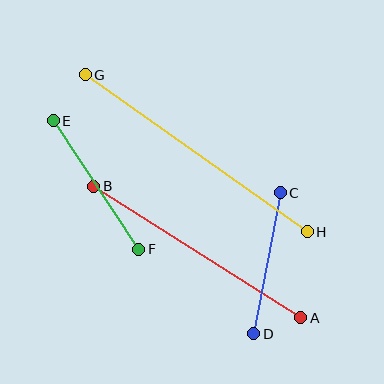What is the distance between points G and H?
The distance is approximately 272 pixels.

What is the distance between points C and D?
The distance is approximately 144 pixels.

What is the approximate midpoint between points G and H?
The midpoint is at approximately (196, 153) pixels.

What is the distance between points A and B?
The distance is approximately 245 pixels.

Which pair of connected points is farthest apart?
Points G and H are farthest apart.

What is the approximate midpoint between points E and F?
The midpoint is at approximately (96, 185) pixels.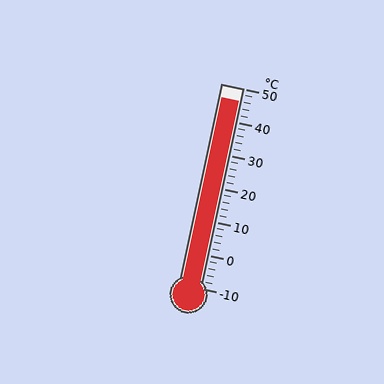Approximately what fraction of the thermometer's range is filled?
The thermometer is filled to approximately 95% of its range.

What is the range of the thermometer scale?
The thermometer scale ranges from -10°C to 50°C.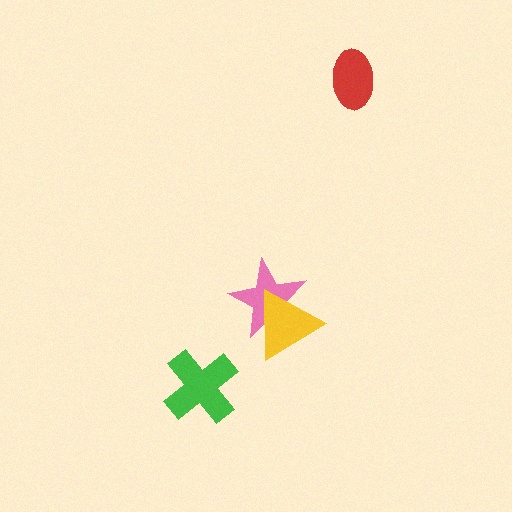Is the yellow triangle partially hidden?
No, no other shape covers it.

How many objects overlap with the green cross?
0 objects overlap with the green cross.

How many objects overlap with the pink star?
1 object overlaps with the pink star.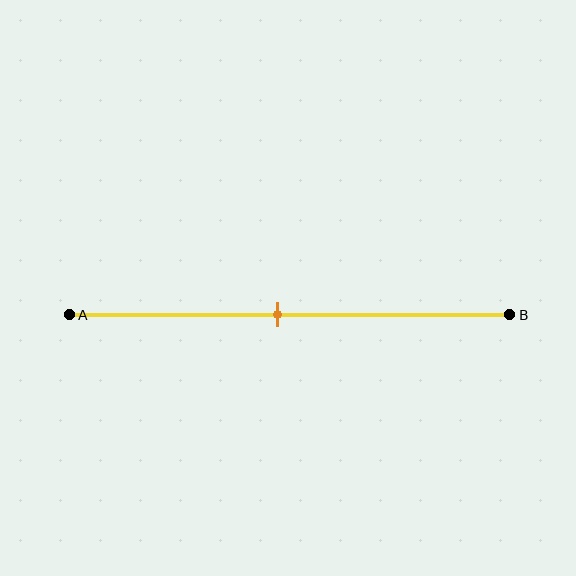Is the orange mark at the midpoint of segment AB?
Yes, the mark is approximately at the midpoint.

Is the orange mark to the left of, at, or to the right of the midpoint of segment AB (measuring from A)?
The orange mark is approximately at the midpoint of segment AB.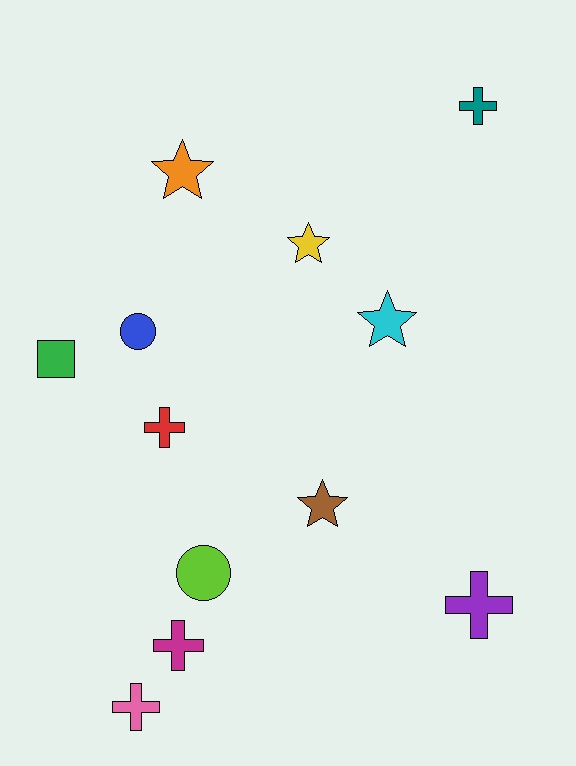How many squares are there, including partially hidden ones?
There is 1 square.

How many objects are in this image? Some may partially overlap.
There are 12 objects.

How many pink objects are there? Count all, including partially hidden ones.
There is 1 pink object.